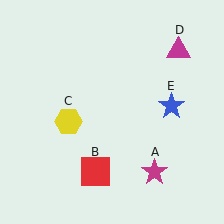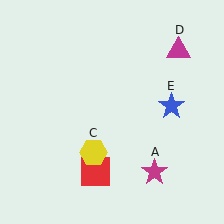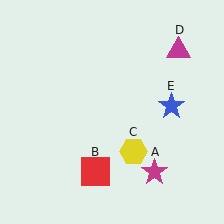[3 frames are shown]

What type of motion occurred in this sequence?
The yellow hexagon (object C) rotated counterclockwise around the center of the scene.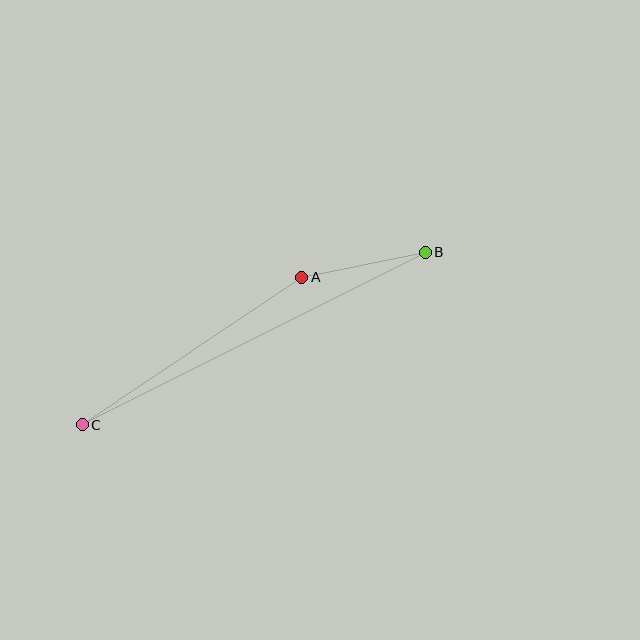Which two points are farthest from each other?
Points B and C are farthest from each other.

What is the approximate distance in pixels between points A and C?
The distance between A and C is approximately 265 pixels.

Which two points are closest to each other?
Points A and B are closest to each other.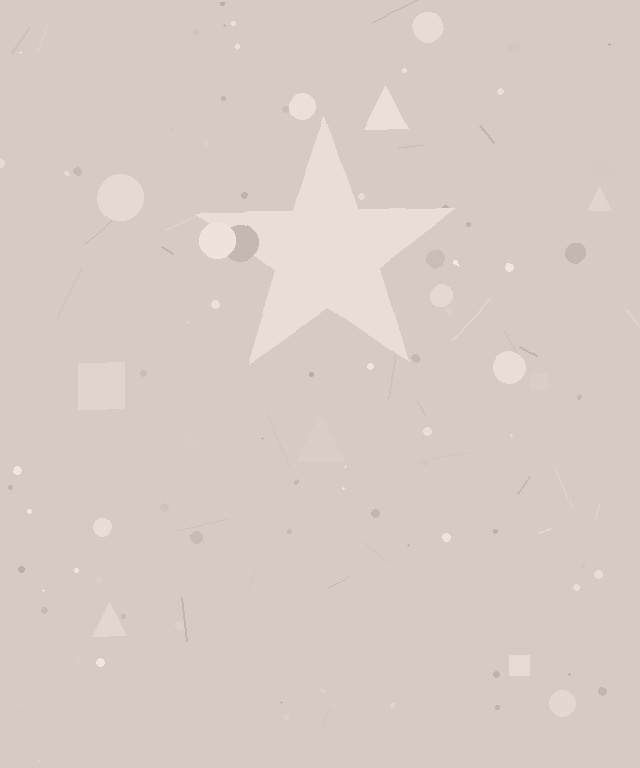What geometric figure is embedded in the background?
A star is embedded in the background.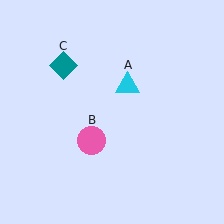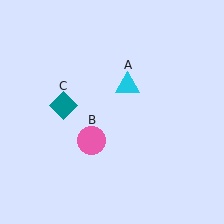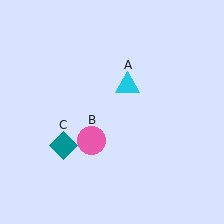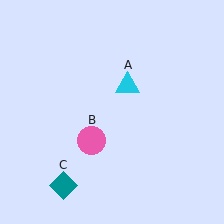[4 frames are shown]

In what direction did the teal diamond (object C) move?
The teal diamond (object C) moved down.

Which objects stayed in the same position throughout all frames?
Cyan triangle (object A) and pink circle (object B) remained stationary.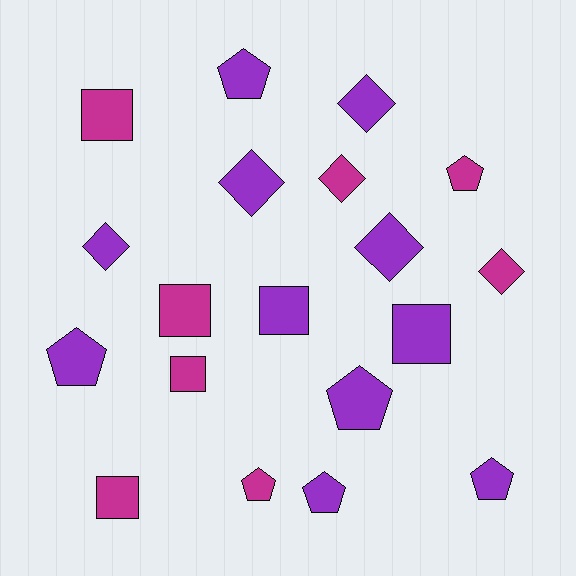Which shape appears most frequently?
Pentagon, with 7 objects.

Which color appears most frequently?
Purple, with 11 objects.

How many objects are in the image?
There are 19 objects.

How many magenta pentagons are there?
There are 2 magenta pentagons.